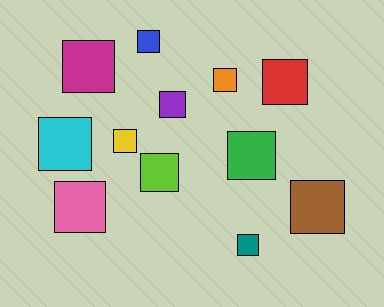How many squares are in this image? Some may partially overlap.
There are 12 squares.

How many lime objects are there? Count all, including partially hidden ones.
There is 1 lime object.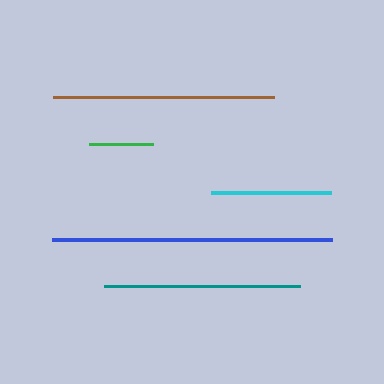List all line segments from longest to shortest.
From longest to shortest: blue, brown, teal, cyan, green.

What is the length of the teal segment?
The teal segment is approximately 196 pixels long.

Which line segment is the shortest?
The green line is the shortest at approximately 65 pixels.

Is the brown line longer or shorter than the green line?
The brown line is longer than the green line.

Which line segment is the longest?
The blue line is the longest at approximately 280 pixels.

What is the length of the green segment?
The green segment is approximately 65 pixels long.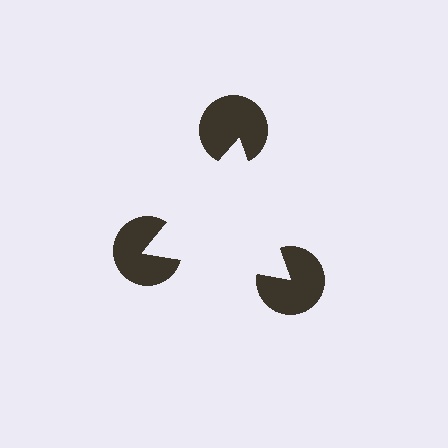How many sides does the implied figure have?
3 sides.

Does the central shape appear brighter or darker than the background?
It typically appears slightly brighter than the background, even though no actual brightness change is drawn.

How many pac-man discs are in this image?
There are 3 — one at each vertex of the illusory triangle.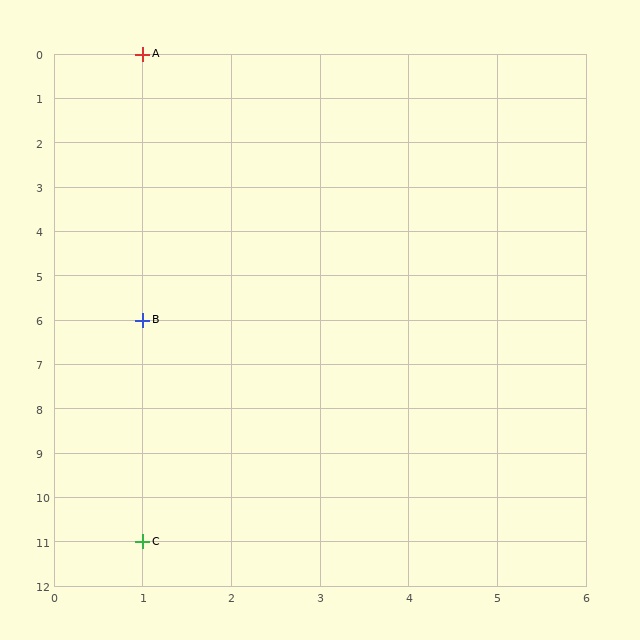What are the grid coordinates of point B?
Point B is at grid coordinates (1, 6).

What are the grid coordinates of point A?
Point A is at grid coordinates (1, 0).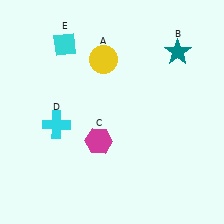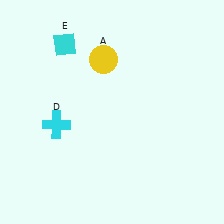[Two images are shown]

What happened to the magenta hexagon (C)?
The magenta hexagon (C) was removed in Image 2. It was in the bottom-left area of Image 1.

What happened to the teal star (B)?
The teal star (B) was removed in Image 2. It was in the top-right area of Image 1.